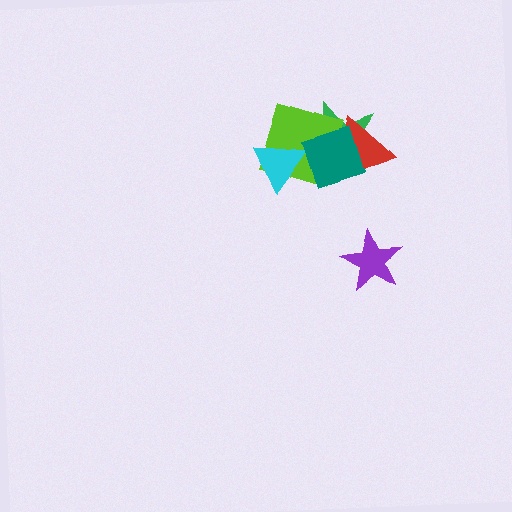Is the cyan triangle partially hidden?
Yes, it is partially covered by another shape.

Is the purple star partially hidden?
No, no other shape covers it.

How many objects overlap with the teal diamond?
4 objects overlap with the teal diamond.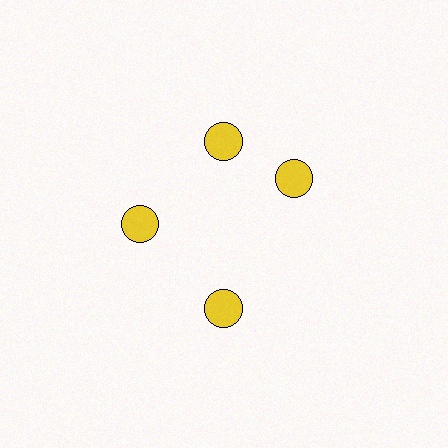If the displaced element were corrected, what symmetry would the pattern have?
It would have 4-fold rotational symmetry — the pattern would map onto itself every 90 degrees.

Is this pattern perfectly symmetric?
No. The 4 yellow circles are arranged in a ring, but one element near the 3 o'clock position is rotated out of alignment along the ring, breaking the 4-fold rotational symmetry.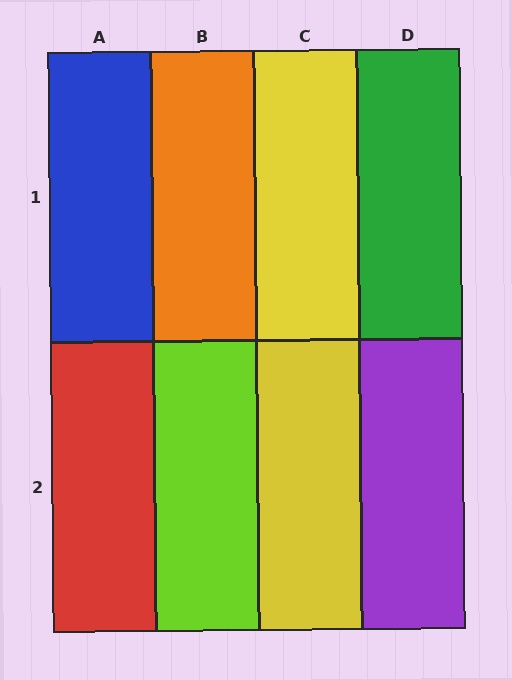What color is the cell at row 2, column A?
Red.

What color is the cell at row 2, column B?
Lime.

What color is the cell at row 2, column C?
Yellow.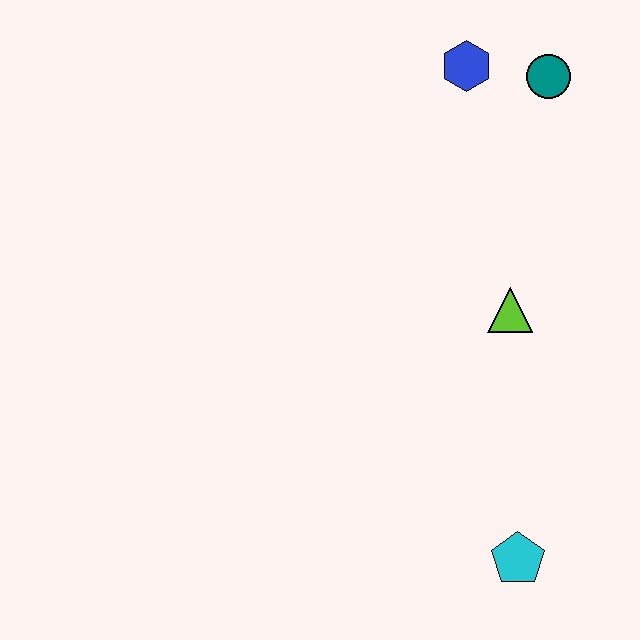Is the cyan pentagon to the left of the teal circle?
Yes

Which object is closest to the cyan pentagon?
The lime triangle is closest to the cyan pentagon.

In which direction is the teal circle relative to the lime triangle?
The teal circle is above the lime triangle.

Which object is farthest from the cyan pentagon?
The blue hexagon is farthest from the cyan pentagon.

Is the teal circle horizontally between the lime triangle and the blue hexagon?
No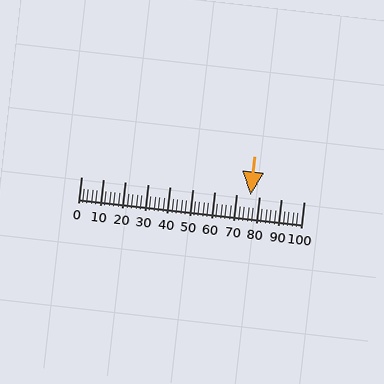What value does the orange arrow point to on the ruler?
The orange arrow points to approximately 76.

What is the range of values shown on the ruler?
The ruler shows values from 0 to 100.